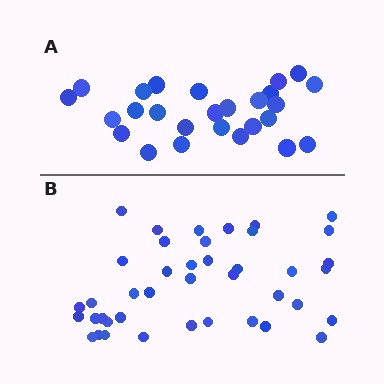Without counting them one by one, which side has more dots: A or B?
Region B (the bottom region) has more dots.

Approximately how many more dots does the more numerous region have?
Region B has approximately 15 more dots than region A.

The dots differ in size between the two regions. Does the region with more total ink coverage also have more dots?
No. Region A has more total ink coverage because its dots are larger, but region B actually contains more individual dots. Total area can be misleading — the number of items is what matters here.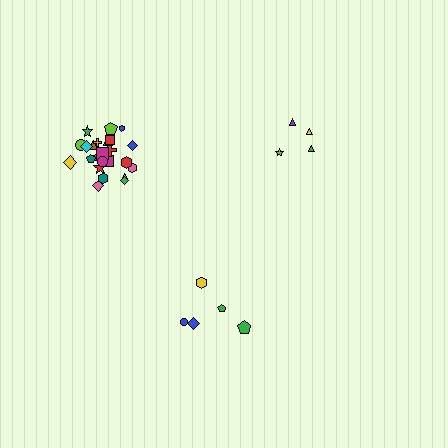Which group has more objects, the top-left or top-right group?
The top-left group.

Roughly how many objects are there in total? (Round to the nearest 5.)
Roughly 35 objects in total.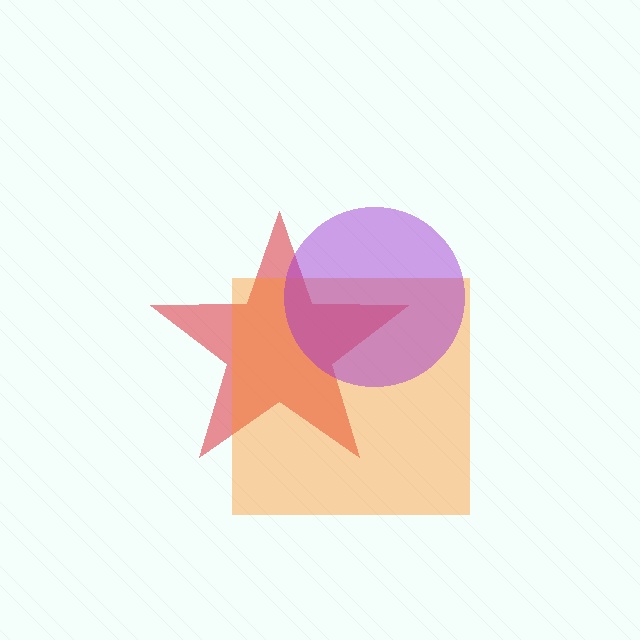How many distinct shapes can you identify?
There are 3 distinct shapes: a red star, an orange square, a purple circle.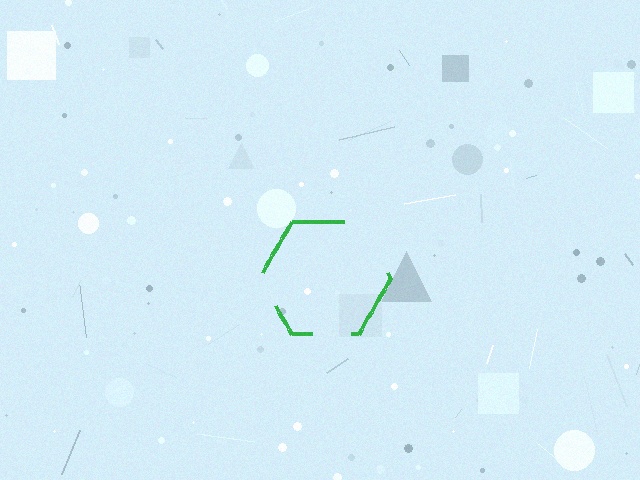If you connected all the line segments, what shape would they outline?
They would outline a hexagon.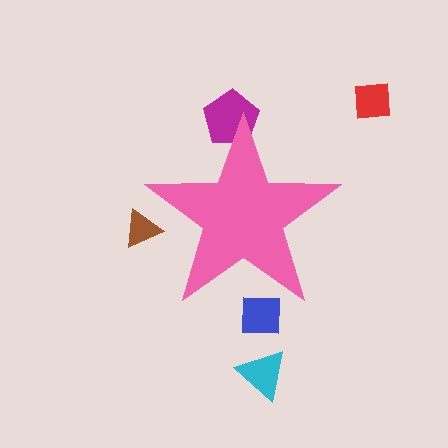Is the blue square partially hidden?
Yes, the blue square is partially hidden behind the pink star.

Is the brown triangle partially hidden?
Yes, the brown triangle is partially hidden behind the pink star.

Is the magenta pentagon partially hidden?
Yes, the magenta pentagon is partially hidden behind the pink star.